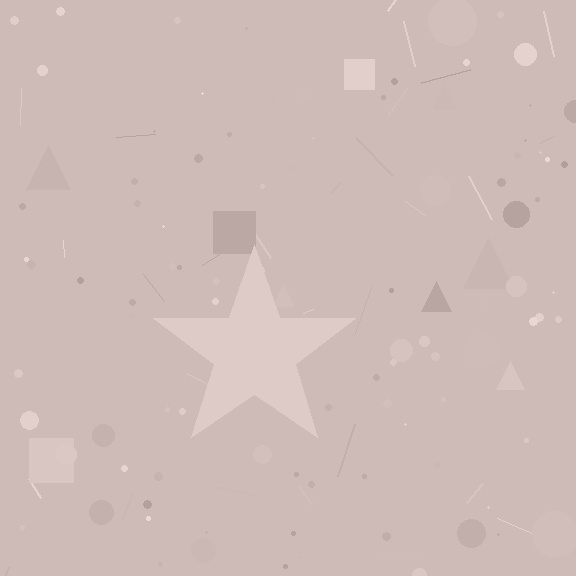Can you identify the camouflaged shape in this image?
The camouflaged shape is a star.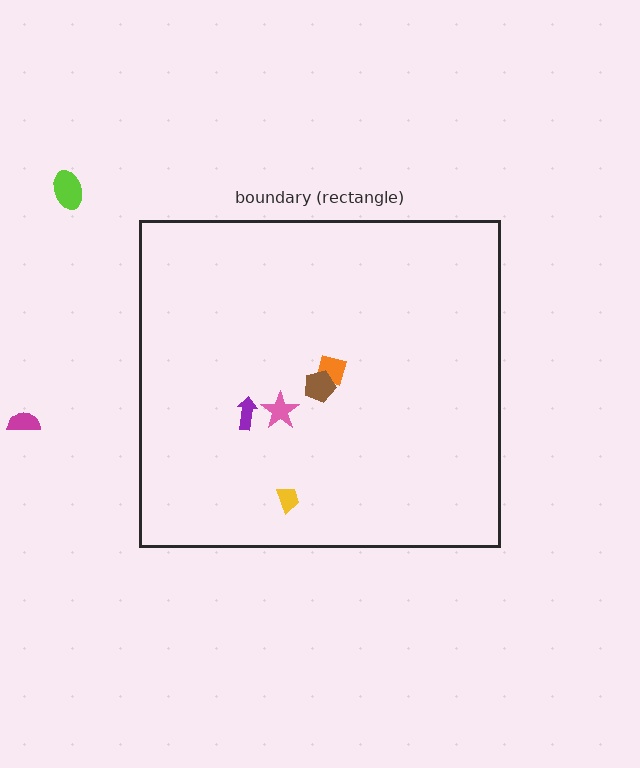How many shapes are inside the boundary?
5 inside, 2 outside.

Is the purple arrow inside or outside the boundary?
Inside.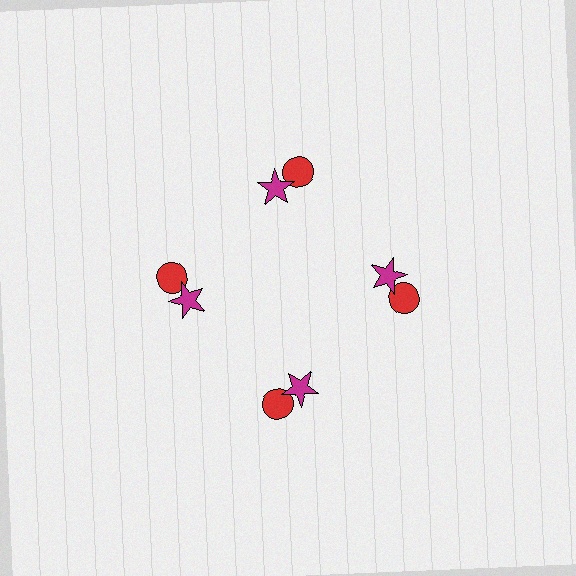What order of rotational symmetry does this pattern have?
This pattern has 4-fold rotational symmetry.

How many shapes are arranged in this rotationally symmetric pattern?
There are 8 shapes, arranged in 4 groups of 2.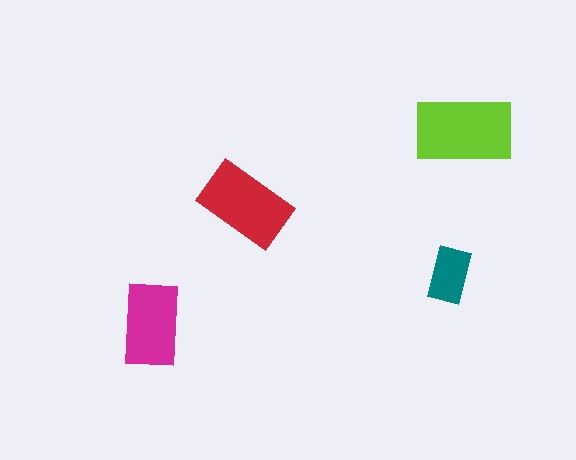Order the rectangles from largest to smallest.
the lime one, the red one, the magenta one, the teal one.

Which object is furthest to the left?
The magenta rectangle is leftmost.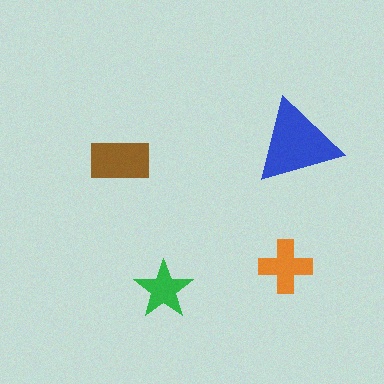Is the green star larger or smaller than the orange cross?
Smaller.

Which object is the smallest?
The green star.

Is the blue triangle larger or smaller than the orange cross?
Larger.